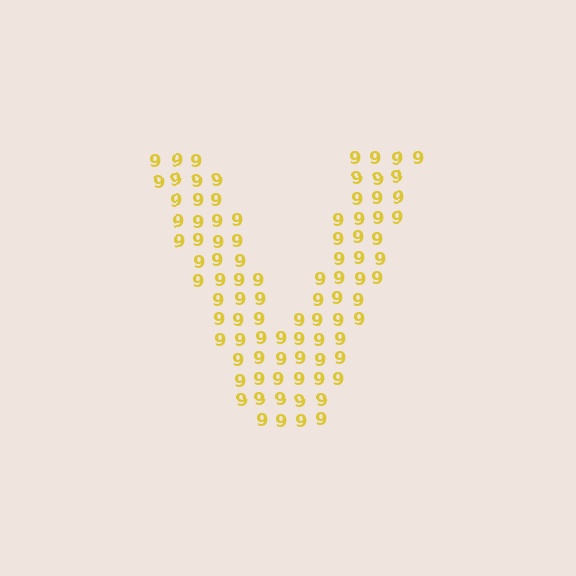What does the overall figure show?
The overall figure shows the letter V.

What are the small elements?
The small elements are digit 9's.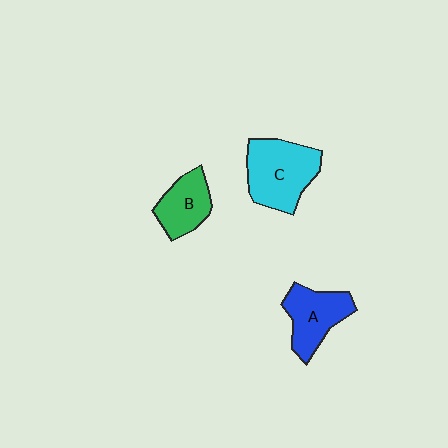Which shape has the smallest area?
Shape B (green).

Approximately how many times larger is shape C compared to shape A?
Approximately 1.3 times.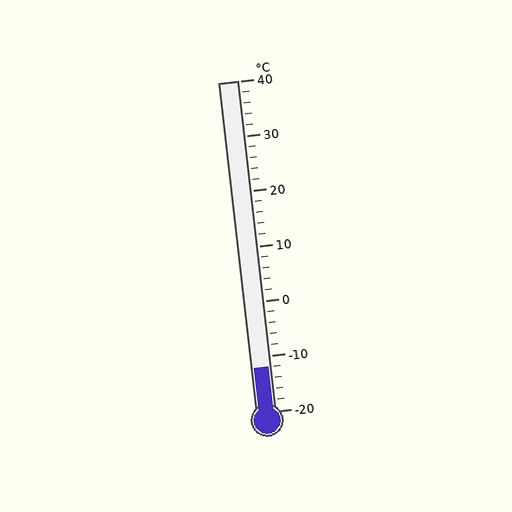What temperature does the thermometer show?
The thermometer shows approximately -12°C.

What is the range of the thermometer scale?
The thermometer scale ranges from -20°C to 40°C.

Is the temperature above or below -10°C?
The temperature is below -10°C.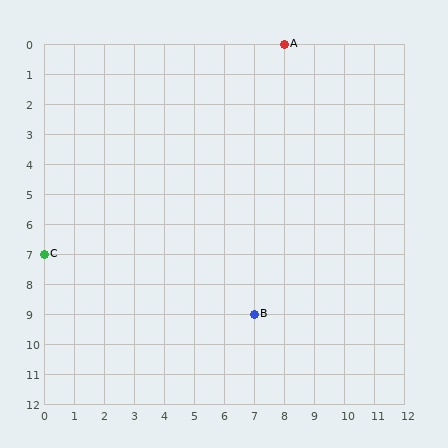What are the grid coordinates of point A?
Point A is at grid coordinates (8, 0).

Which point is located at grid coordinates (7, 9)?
Point B is at (7, 9).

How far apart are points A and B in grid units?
Points A and B are 1 column and 9 rows apart (about 9.1 grid units diagonally).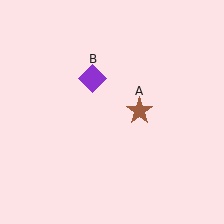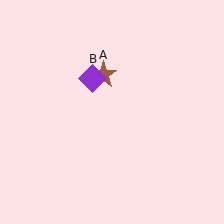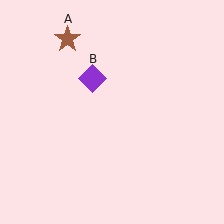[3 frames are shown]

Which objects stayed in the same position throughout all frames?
Purple diamond (object B) remained stationary.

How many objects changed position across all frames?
1 object changed position: brown star (object A).